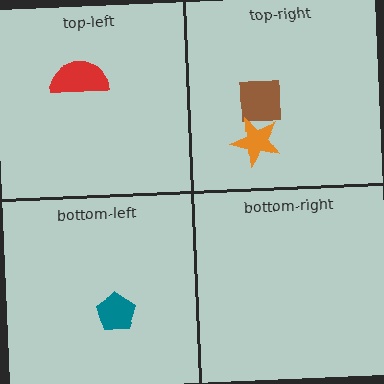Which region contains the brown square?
The top-right region.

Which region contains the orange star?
The top-right region.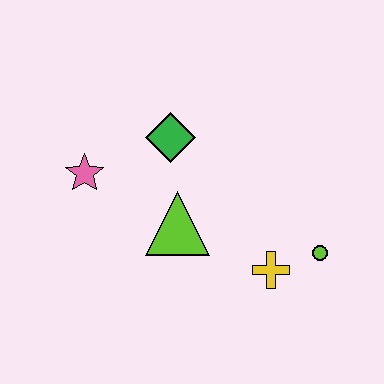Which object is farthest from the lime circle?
The pink star is farthest from the lime circle.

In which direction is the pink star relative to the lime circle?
The pink star is to the left of the lime circle.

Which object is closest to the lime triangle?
The green diamond is closest to the lime triangle.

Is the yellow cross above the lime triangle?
No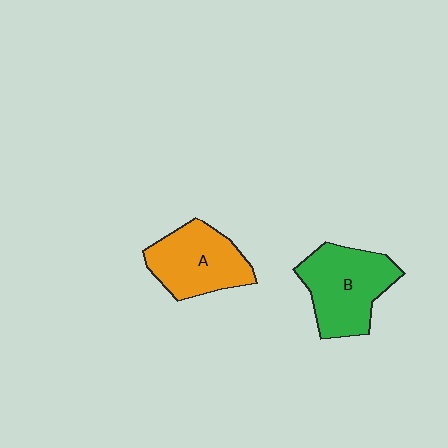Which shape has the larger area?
Shape B (green).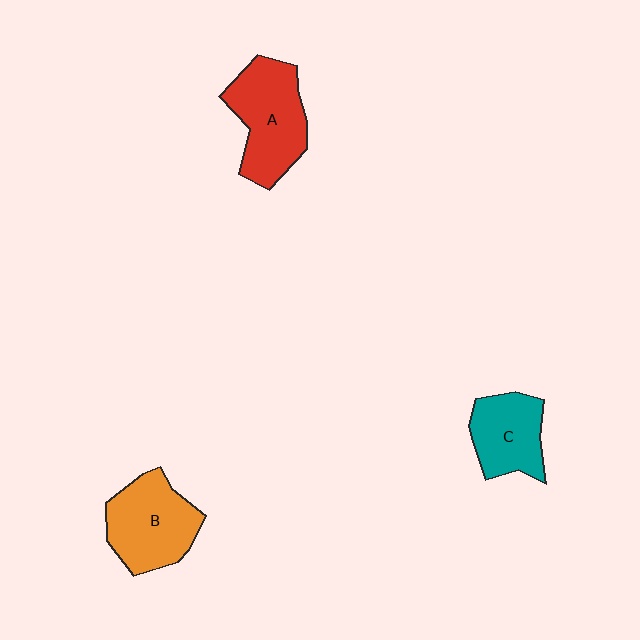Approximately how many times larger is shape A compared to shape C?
Approximately 1.4 times.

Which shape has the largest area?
Shape A (red).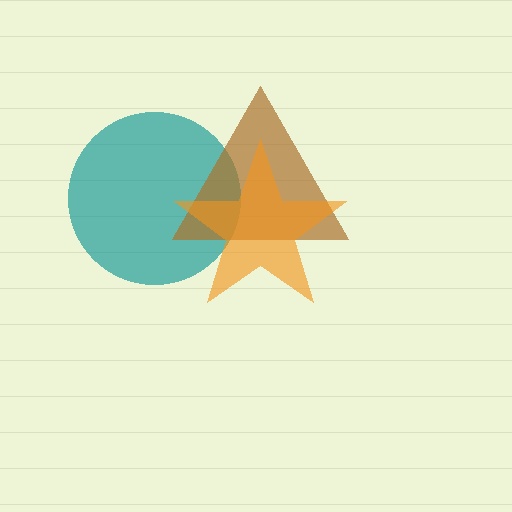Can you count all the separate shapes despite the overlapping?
Yes, there are 3 separate shapes.